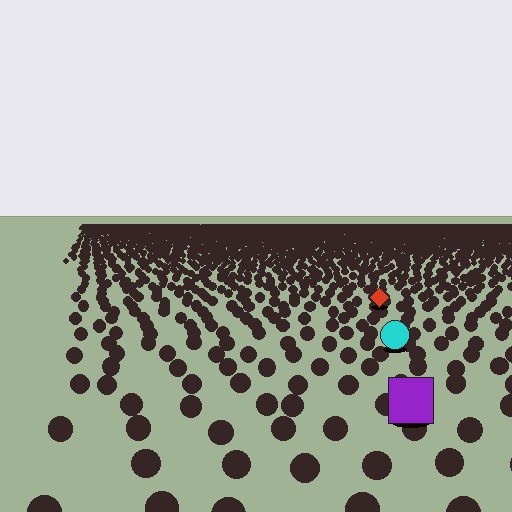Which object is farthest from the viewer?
The red diamond is farthest from the viewer. It appears smaller and the ground texture around it is denser.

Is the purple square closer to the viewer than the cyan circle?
Yes. The purple square is closer — you can tell from the texture gradient: the ground texture is coarser near it.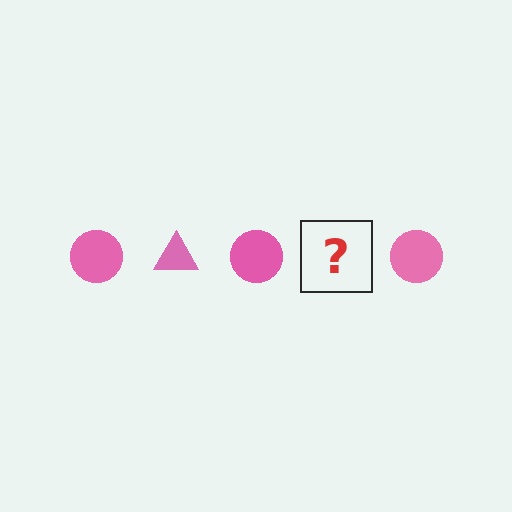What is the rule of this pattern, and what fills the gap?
The rule is that the pattern cycles through circle, triangle shapes in pink. The gap should be filled with a pink triangle.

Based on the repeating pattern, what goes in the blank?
The blank should be a pink triangle.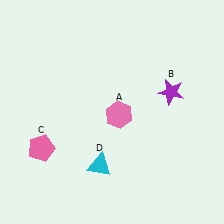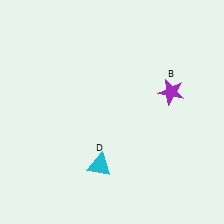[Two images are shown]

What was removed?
The pink pentagon (C), the pink hexagon (A) were removed in Image 2.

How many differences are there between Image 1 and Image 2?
There are 2 differences between the two images.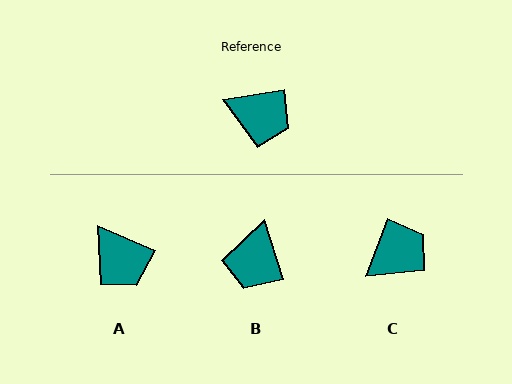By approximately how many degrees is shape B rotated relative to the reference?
Approximately 82 degrees clockwise.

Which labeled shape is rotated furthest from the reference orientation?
B, about 82 degrees away.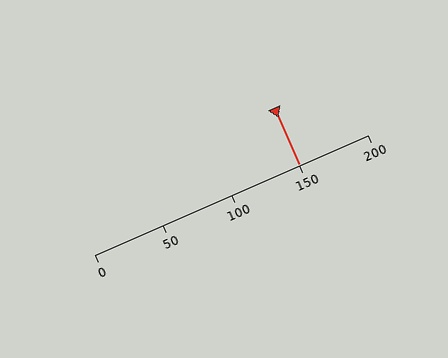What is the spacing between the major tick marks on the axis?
The major ticks are spaced 50 apart.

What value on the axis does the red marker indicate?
The marker indicates approximately 150.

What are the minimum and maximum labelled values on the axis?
The axis runs from 0 to 200.